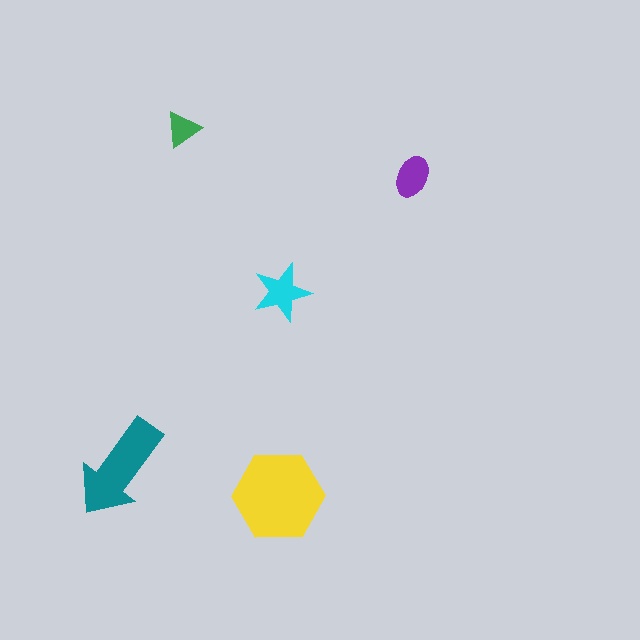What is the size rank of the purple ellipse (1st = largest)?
4th.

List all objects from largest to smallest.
The yellow hexagon, the teal arrow, the cyan star, the purple ellipse, the green triangle.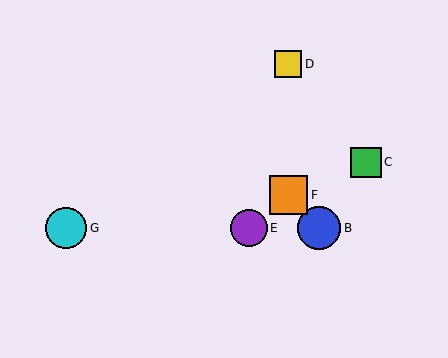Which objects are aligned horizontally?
Objects A, B, E, G are aligned horizontally.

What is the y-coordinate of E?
Object E is at y≈228.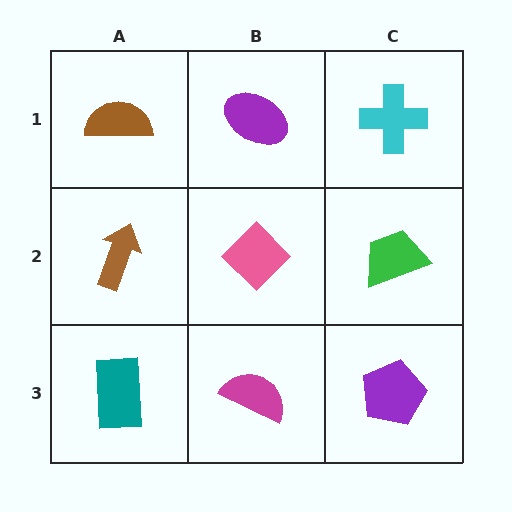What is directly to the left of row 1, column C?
A purple ellipse.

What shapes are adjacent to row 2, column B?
A purple ellipse (row 1, column B), a magenta semicircle (row 3, column B), a brown arrow (row 2, column A), a green trapezoid (row 2, column C).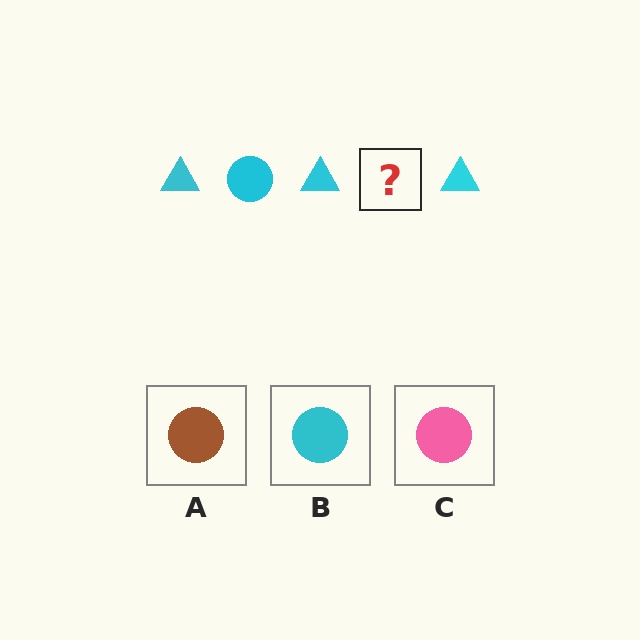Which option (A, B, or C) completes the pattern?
B.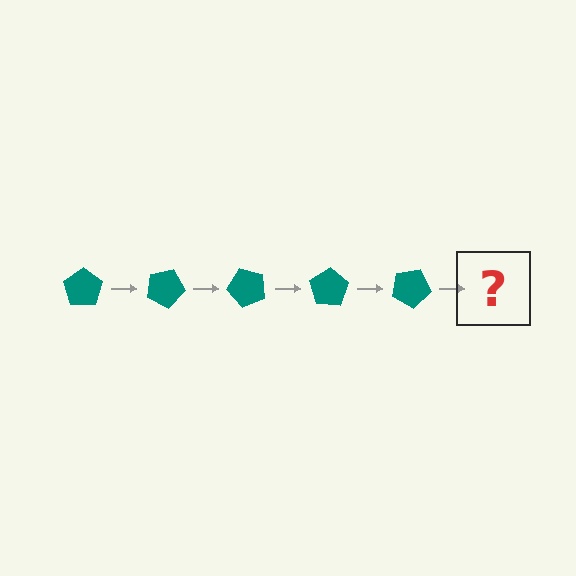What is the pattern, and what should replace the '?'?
The pattern is that the pentagon rotates 25 degrees each step. The '?' should be a teal pentagon rotated 125 degrees.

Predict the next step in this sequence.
The next step is a teal pentagon rotated 125 degrees.